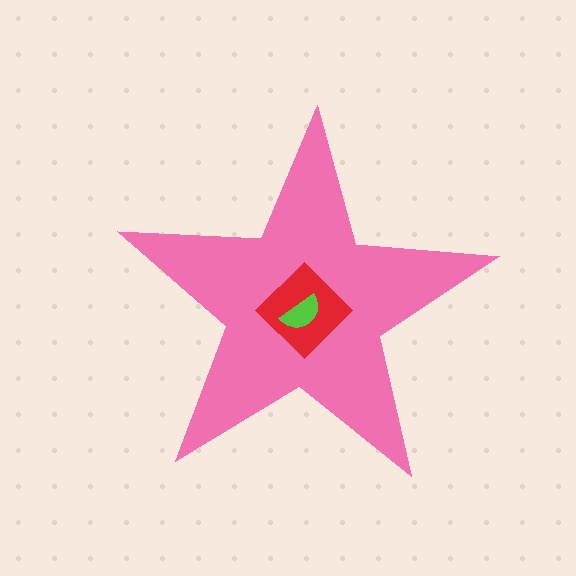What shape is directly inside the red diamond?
The lime semicircle.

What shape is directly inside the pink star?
The red diamond.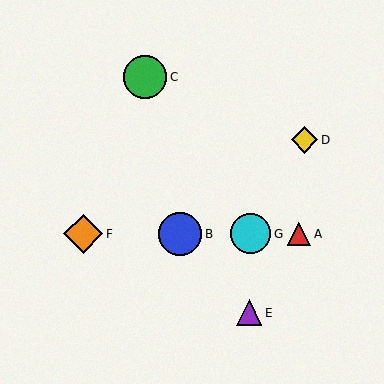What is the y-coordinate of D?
Object D is at y≈140.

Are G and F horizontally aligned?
Yes, both are at y≈234.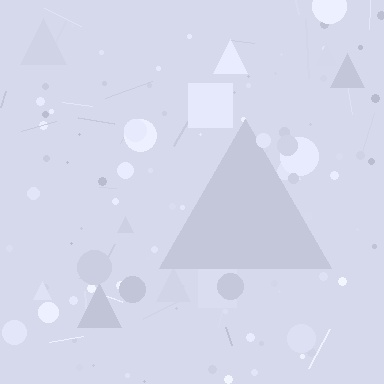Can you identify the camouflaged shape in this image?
The camouflaged shape is a triangle.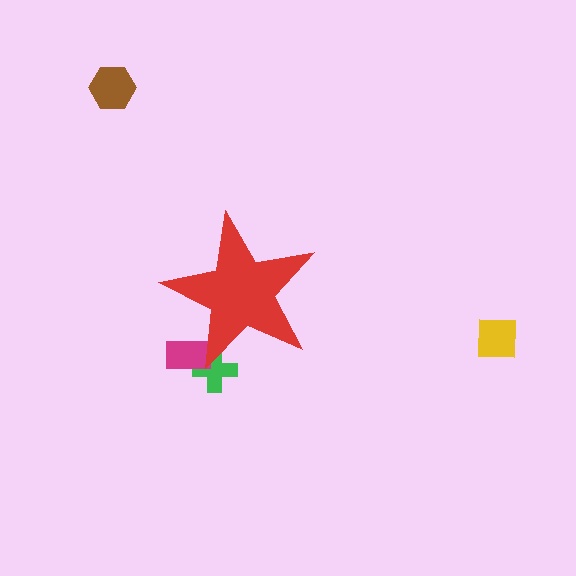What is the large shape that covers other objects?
A red star.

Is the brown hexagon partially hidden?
No, the brown hexagon is fully visible.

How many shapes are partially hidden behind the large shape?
2 shapes are partially hidden.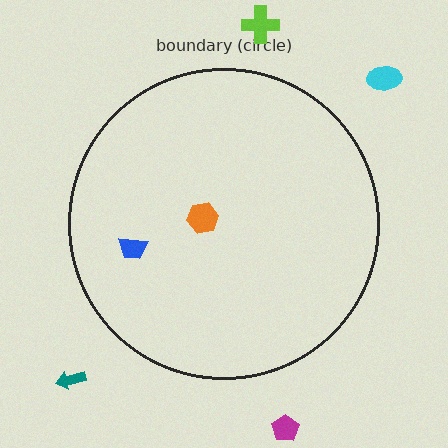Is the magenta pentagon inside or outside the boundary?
Outside.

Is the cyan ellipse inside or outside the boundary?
Outside.